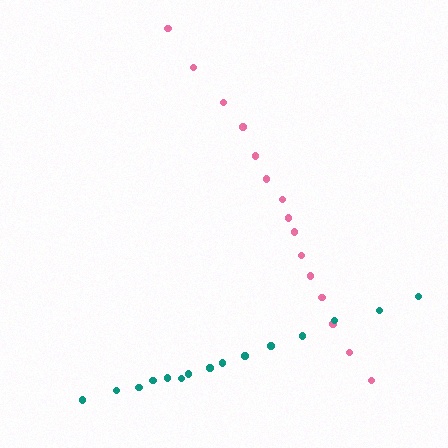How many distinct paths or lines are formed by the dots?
There are 2 distinct paths.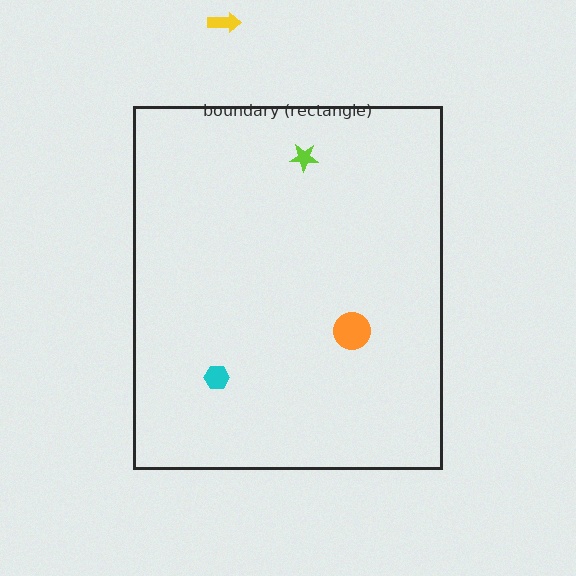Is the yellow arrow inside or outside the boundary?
Outside.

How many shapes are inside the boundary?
3 inside, 1 outside.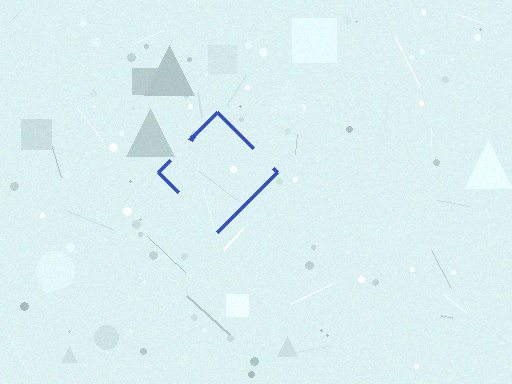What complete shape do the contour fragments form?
The contour fragments form a diamond.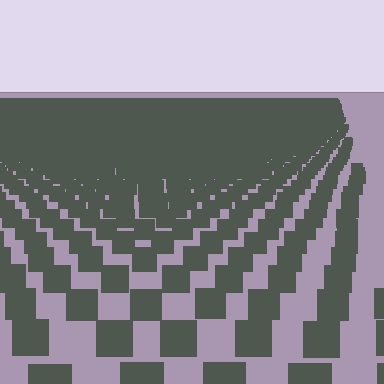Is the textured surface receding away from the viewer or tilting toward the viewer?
The surface is receding away from the viewer. Texture elements get smaller and denser toward the top.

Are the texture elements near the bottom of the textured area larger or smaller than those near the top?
Larger. Near the bottom, elements are closer to the viewer and appear at a bigger on-screen size.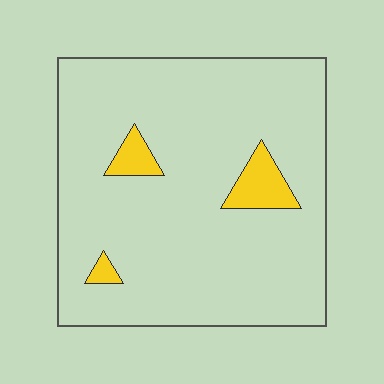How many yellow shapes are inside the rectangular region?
3.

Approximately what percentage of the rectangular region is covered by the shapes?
Approximately 5%.